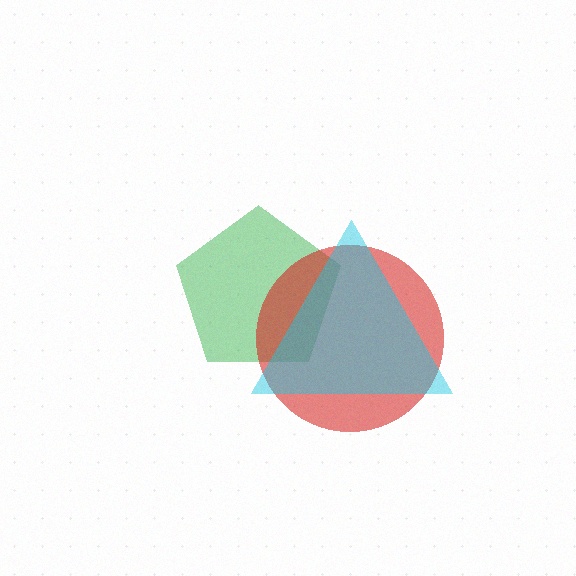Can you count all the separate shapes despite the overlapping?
Yes, there are 3 separate shapes.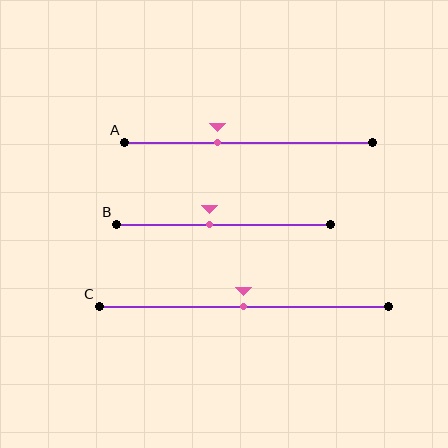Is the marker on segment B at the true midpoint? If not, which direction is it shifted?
No, the marker on segment B is shifted to the left by about 7% of the segment length.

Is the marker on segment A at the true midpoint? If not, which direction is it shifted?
No, the marker on segment A is shifted to the left by about 13% of the segment length.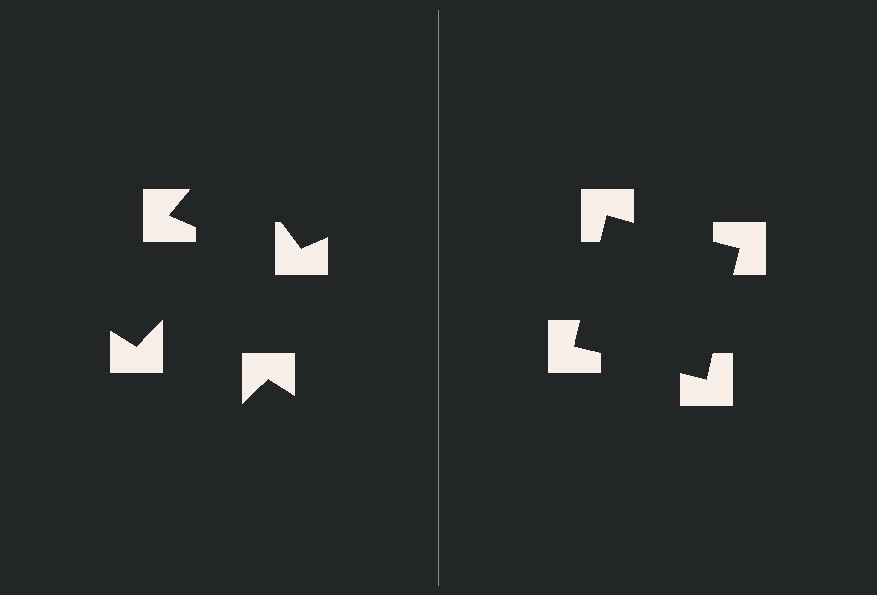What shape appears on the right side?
An illusory square.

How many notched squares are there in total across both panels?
8 — 4 on each side.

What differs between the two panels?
The notched squares are positioned identically on both sides; only the wedge orientations differ. On the right they align to a square; on the left they are misaligned.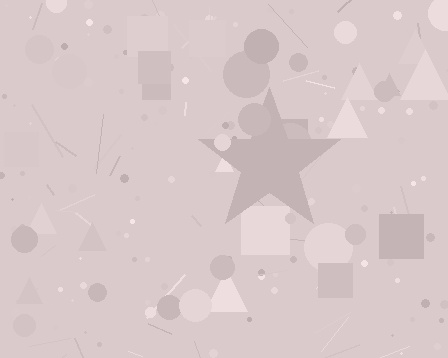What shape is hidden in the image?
A star is hidden in the image.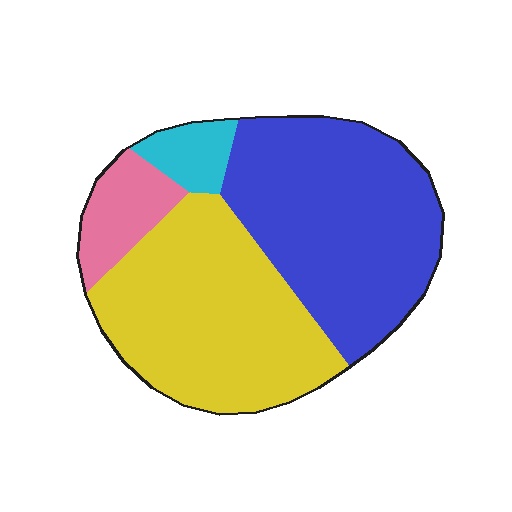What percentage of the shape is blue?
Blue takes up between a quarter and a half of the shape.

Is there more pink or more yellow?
Yellow.